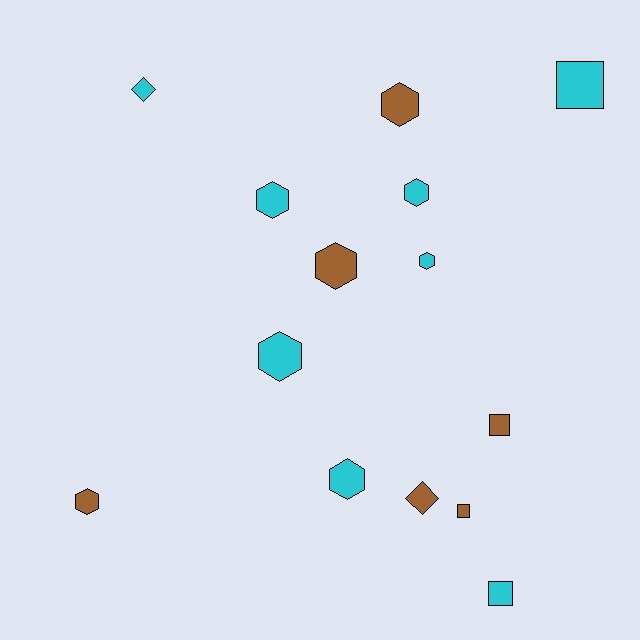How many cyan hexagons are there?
There are 5 cyan hexagons.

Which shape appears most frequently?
Hexagon, with 8 objects.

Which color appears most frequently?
Cyan, with 8 objects.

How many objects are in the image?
There are 14 objects.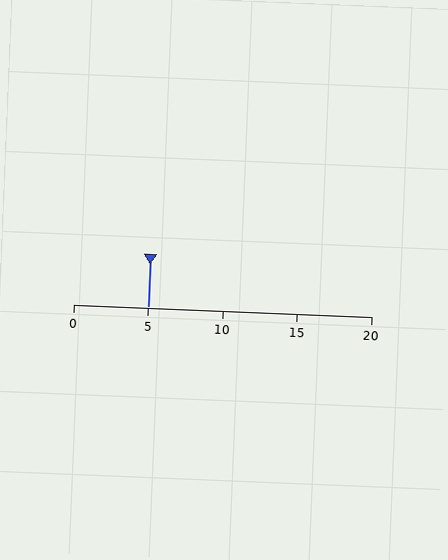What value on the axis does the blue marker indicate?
The marker indicates approximately 5.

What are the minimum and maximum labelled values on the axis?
The axis runs from 0 to 20.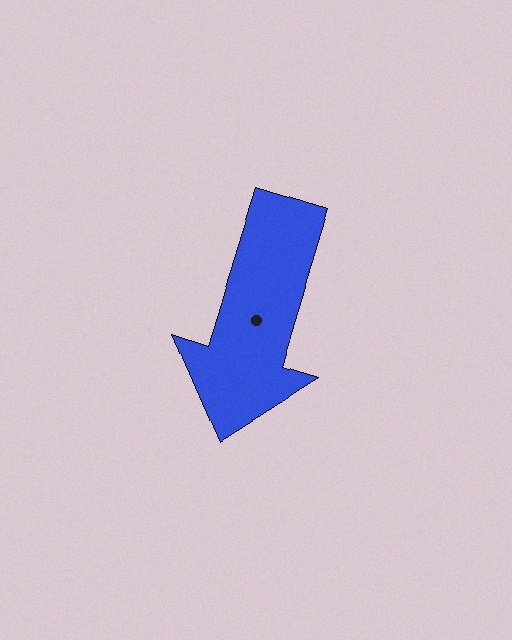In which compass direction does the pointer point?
South.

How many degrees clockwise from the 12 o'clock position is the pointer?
Approximately 197 degrees.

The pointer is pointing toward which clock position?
Roughly 7 o'clock.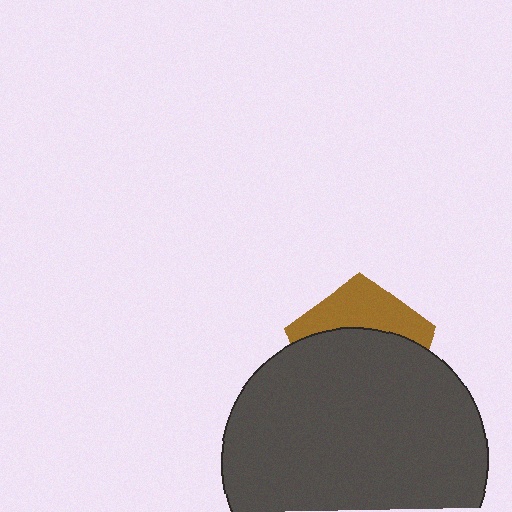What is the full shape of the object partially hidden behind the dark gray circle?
The partially hidden object is a brown pentagon.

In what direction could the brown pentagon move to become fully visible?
The brown pentagon could move up. That would shift it out from behind the dark gray circle entirely.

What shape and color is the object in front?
The object in front is a dark gray circle.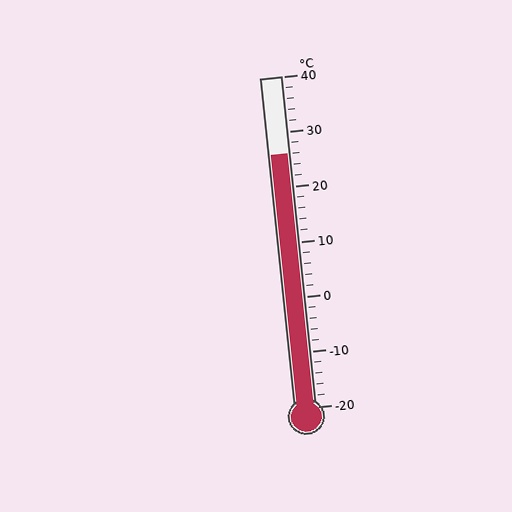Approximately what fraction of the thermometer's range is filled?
The thermometer is filled to approximately 75% of its range.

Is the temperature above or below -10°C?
The temperature is above -10°C.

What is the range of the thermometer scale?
The thermometer scale ranges from -20°C to 40°C.